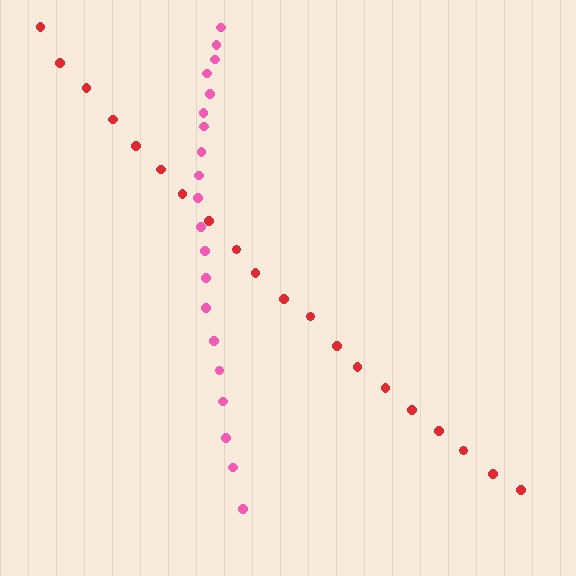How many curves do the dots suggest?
There are 2 distinct paths.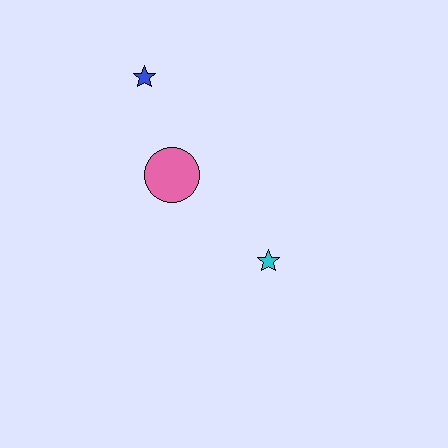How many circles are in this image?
There is 1 circle.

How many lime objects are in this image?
There are no lime objects.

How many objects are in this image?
There are 3 objects.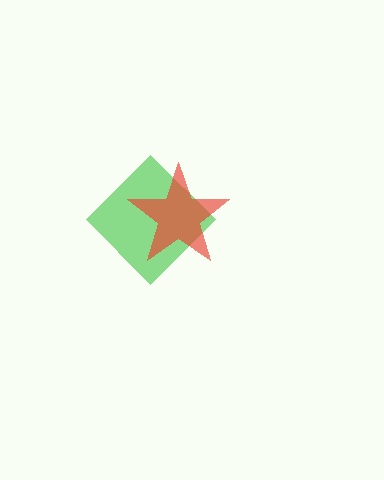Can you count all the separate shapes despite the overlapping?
Yes, there are 2 separate shapes.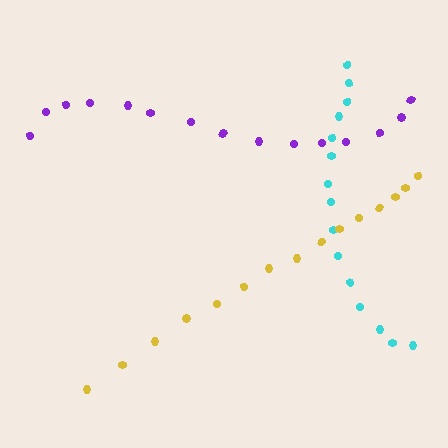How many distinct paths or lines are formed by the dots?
There are 3 distinct paths.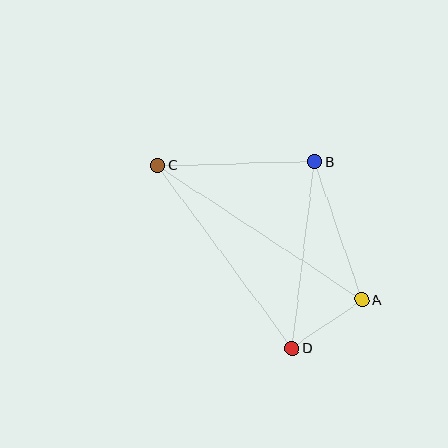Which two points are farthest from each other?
Points A and C are farthest from each other.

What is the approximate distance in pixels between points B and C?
The distance between B and C is approximately 157 pixels.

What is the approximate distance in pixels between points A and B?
The distance between A and B is approximately 146 pixels.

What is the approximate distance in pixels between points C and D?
The distance between C and D is approximately 227 pixels.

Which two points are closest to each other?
Points A and D are closest to each other.